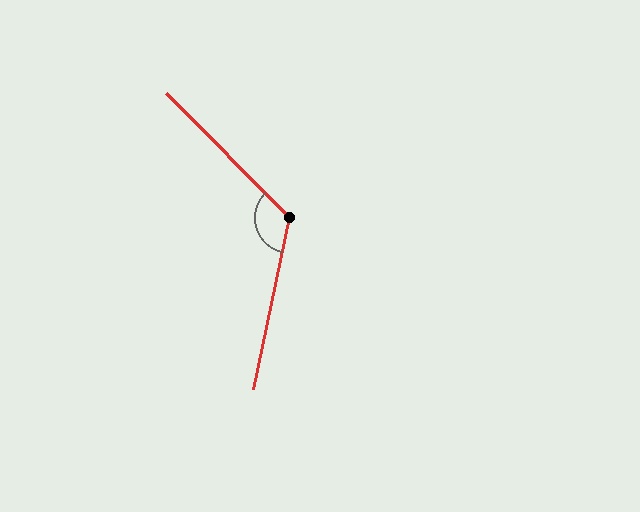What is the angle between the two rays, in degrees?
Approximately 123 degrees.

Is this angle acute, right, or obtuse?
It is obtuse.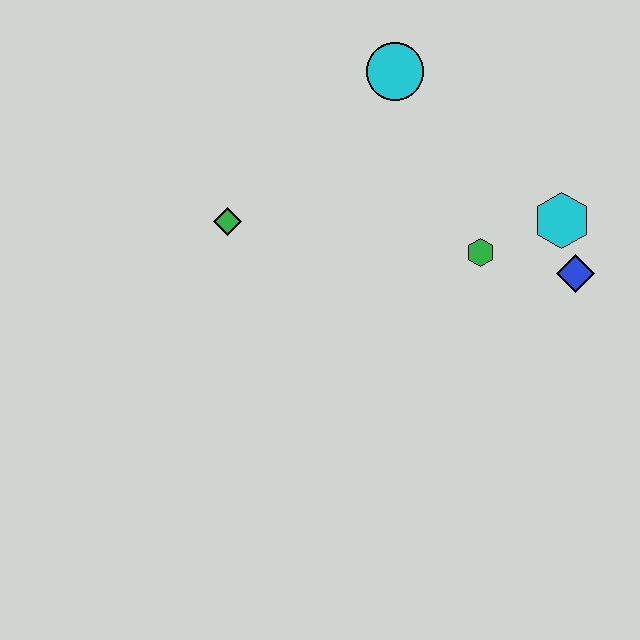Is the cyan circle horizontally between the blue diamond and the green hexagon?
No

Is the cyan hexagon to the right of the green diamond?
Yes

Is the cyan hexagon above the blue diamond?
Yes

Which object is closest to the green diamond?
The cyan circle is closest to the green diamond.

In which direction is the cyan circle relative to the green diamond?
The cyan circle is to the right of the green diamond.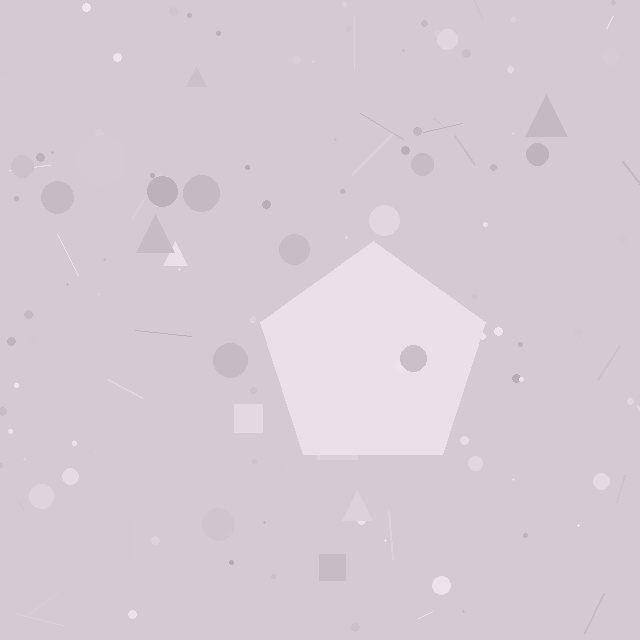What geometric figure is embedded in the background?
A pentagon is embedded in the background.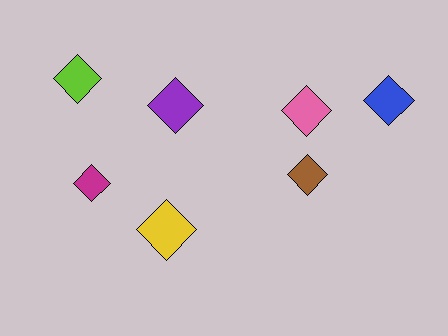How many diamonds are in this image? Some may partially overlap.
There are 7 diamonds.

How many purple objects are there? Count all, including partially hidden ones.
There is 1 purple object.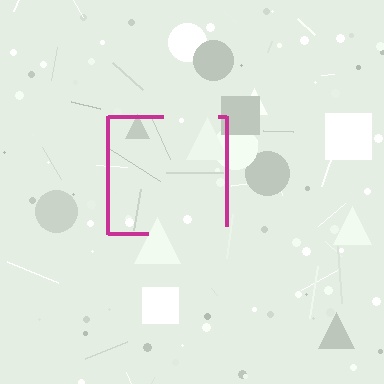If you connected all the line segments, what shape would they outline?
They would outline a square.